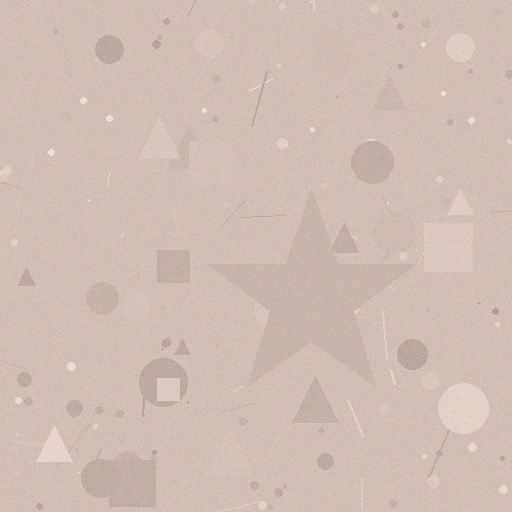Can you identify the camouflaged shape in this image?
The camouflaged shape is a star.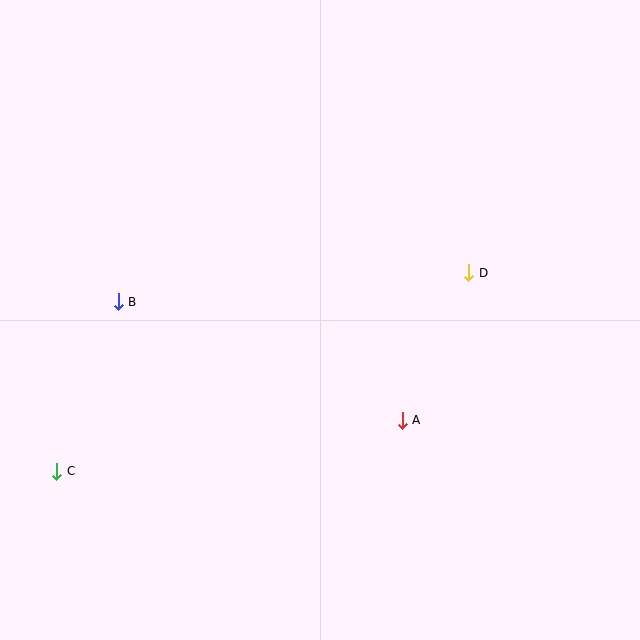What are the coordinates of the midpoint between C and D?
The midpoint between C and D is at (263, 372).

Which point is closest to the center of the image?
Point A at (402, 420) is closest to the center.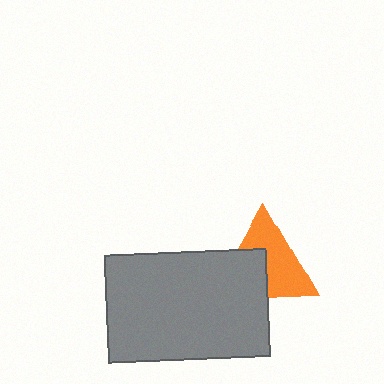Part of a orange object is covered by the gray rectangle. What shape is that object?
It is a triangle.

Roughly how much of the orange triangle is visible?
About half of it is visible (roughly 60%).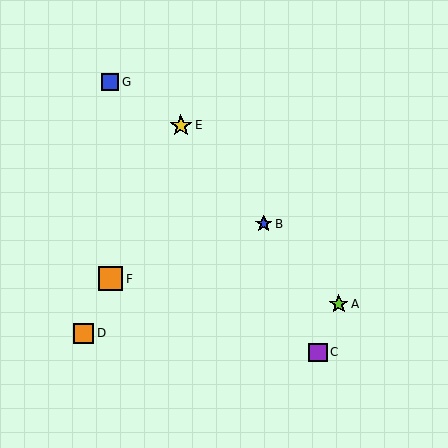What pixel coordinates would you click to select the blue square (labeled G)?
Click at (110, 82) to select the blue square G.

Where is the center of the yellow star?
The center of the yellow star is at (181, 126).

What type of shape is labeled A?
Shape A is a lime star.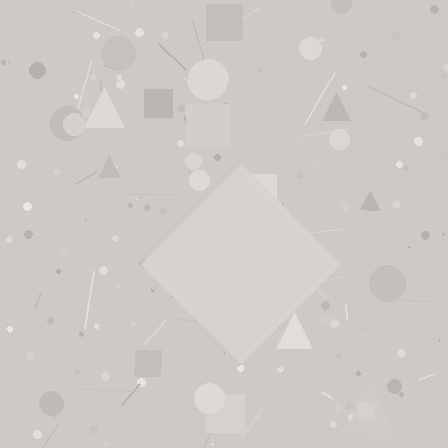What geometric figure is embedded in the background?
A diamond is embedded in the background.